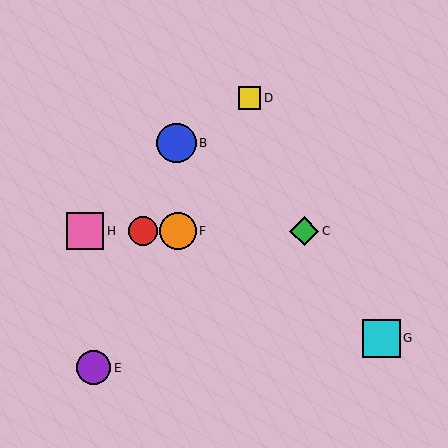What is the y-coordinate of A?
Object A is at y≈231.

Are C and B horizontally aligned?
No, C is at y≈231 and B is at y≈143.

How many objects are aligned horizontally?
4 objects (A, C, F, H) are aligned horizontally.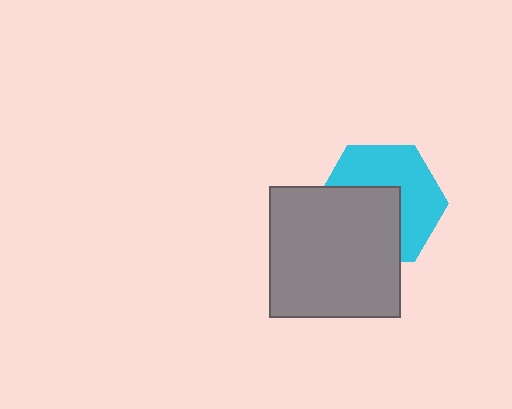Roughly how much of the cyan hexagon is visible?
About half of it is visible (roughly 52%).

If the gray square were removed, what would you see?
You would see the complete cyan hexagon.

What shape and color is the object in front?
The object in front is a gray square.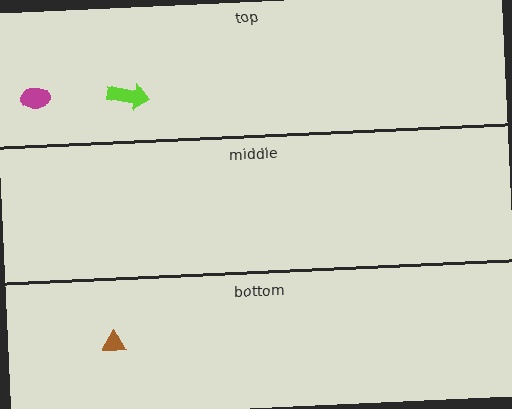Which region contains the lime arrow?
The top region.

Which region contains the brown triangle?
The bottom region.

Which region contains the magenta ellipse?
The top region.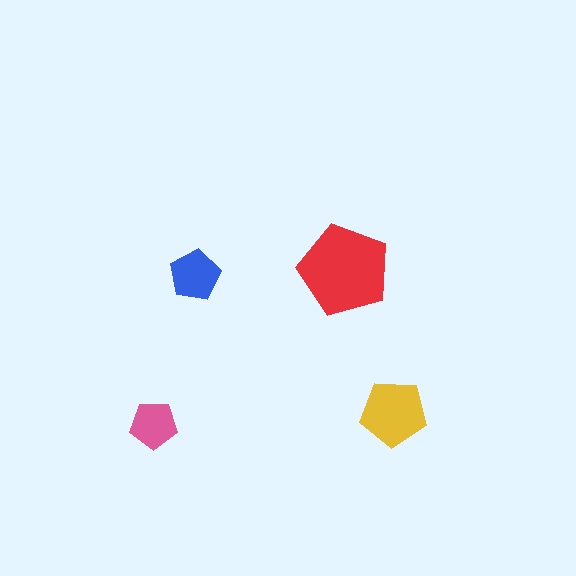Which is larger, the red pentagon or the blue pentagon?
The red one.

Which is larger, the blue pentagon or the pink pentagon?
The blue one.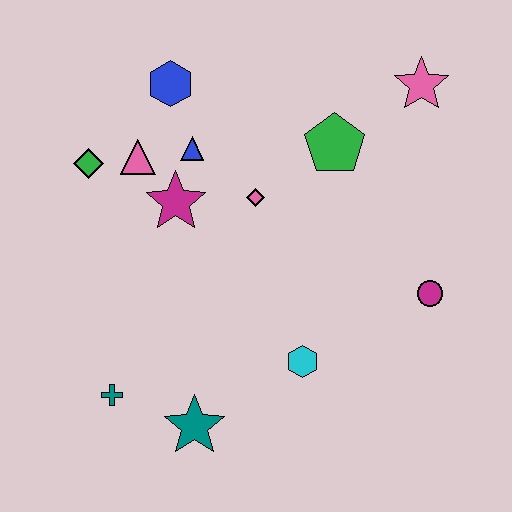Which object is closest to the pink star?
The green pentagon is closest to the pink star.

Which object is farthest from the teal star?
The pink star is farthest from the teal star.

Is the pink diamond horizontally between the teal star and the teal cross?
No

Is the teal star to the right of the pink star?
No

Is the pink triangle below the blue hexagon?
Yes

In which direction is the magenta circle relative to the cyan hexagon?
The magenta circle is to the right of the cyan hexagon.